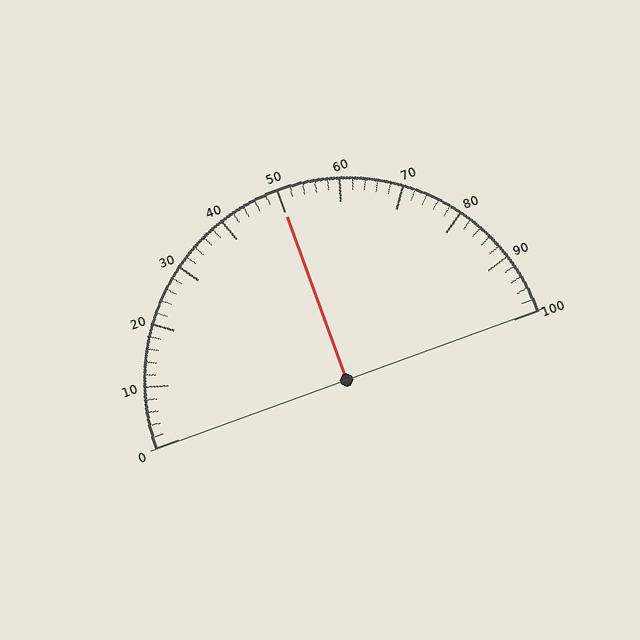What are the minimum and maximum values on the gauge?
The gauge ranges from 0 to 100.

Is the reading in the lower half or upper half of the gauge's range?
The reading is in the upper half of the range (0 to 100).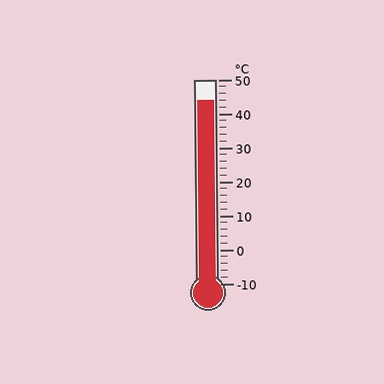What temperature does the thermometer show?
The thermometer shows approximately 44°C.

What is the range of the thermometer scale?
The thermometer scale ranges from -10°C to 50°C.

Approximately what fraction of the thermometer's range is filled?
The thermometer is filled to approximately 90% of its range.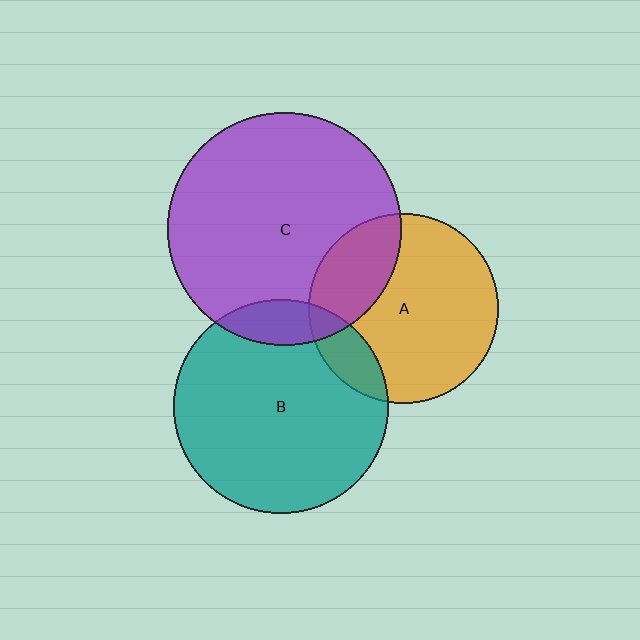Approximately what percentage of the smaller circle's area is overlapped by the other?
Approximately 10%.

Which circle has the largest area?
Circle C (purple).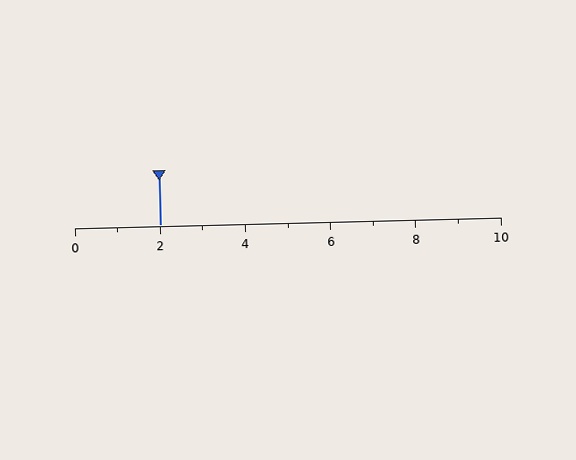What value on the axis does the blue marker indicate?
The marker indicates approximately 2.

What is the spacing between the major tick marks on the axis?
The major ticks are spaced 2 apart.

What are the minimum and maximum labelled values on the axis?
The axis runs from 0 to 10.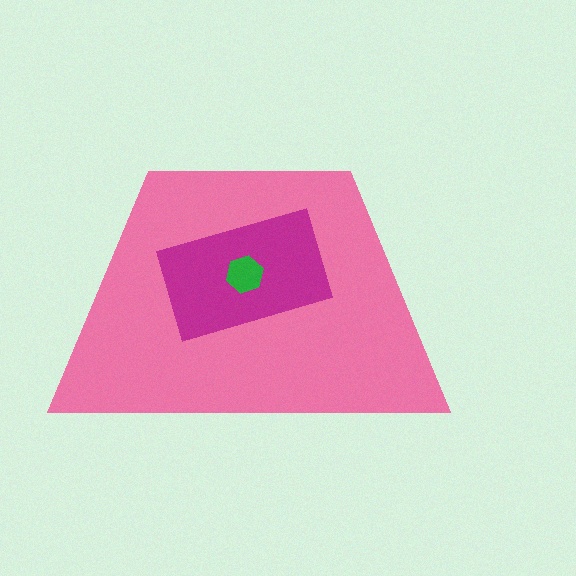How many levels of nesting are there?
3.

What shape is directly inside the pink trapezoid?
The magenta rectangle.